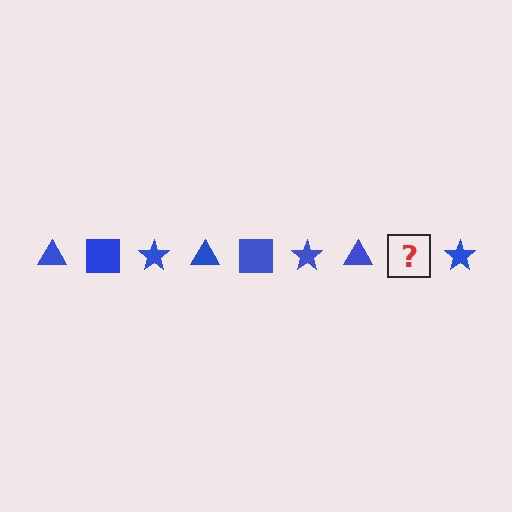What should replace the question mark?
The question mark should be replaced with a blue square.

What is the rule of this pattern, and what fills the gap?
The rule is that the pattern cycles through triangle, square, star shapes in blue. The gap should be filled with a blue square.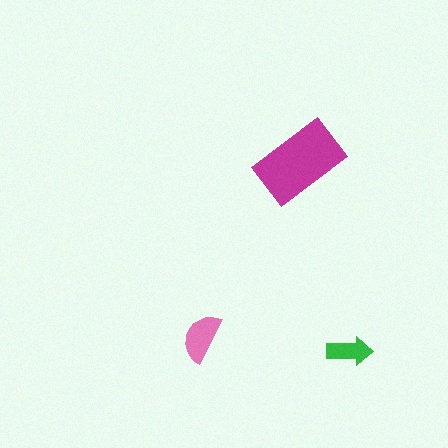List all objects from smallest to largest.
The green arrow, the pink semicircle, the magenta rectangle.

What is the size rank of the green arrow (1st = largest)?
3rd.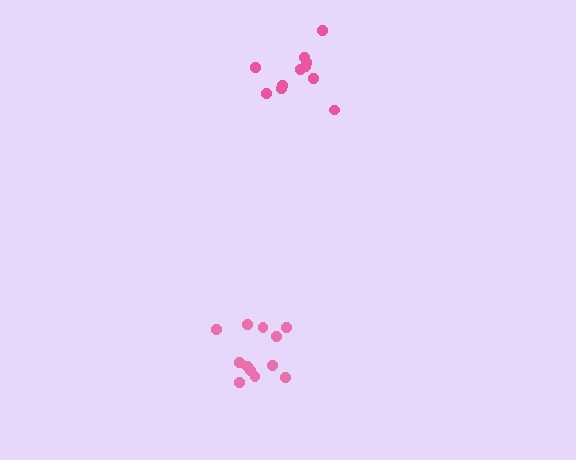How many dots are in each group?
Group 1: 12 dots, Group 2: 11 dots (23 total).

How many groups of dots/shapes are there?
There are 2 groups.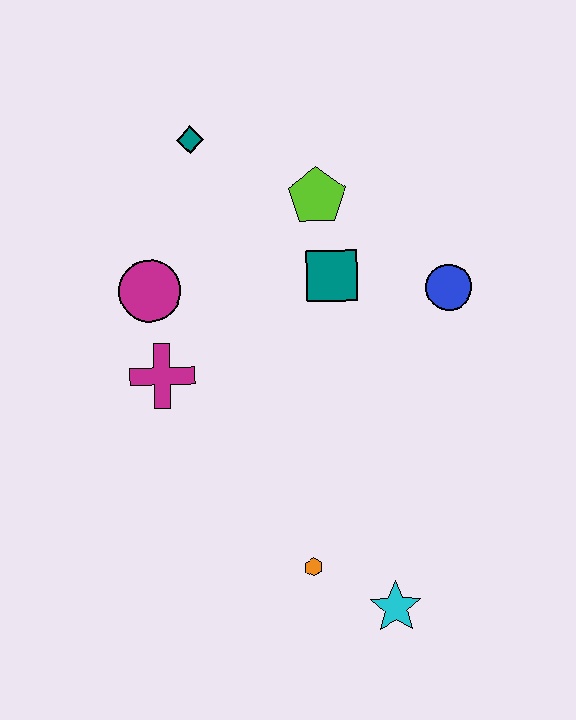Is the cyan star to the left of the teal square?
No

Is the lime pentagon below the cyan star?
No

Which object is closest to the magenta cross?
The magenta circle is closest to the magenta cross.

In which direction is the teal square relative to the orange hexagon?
The teal square is above the orange hexagon.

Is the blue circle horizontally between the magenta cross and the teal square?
No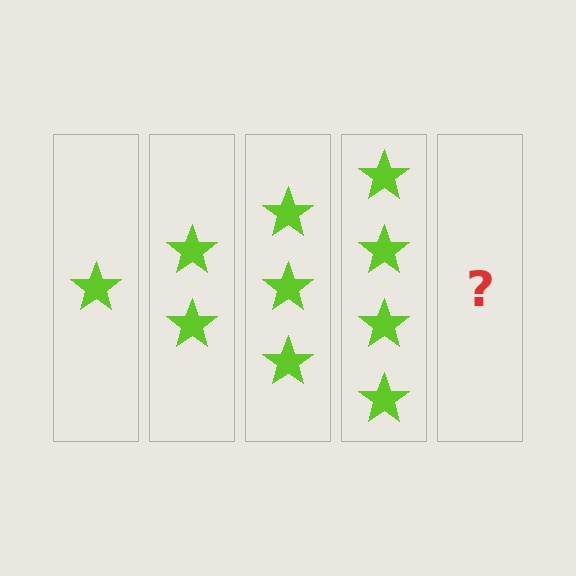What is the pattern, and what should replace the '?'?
The pattern is that each step adds one more star. The '?' should be 5 stars.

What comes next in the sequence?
The next element should be 5 stars.